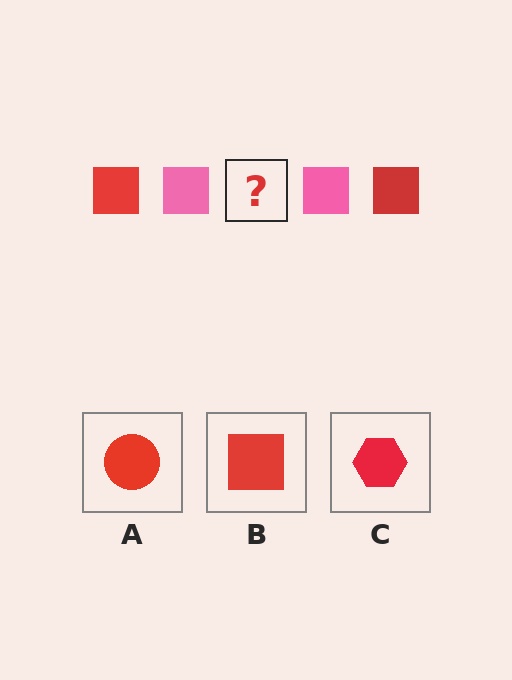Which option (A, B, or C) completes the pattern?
B.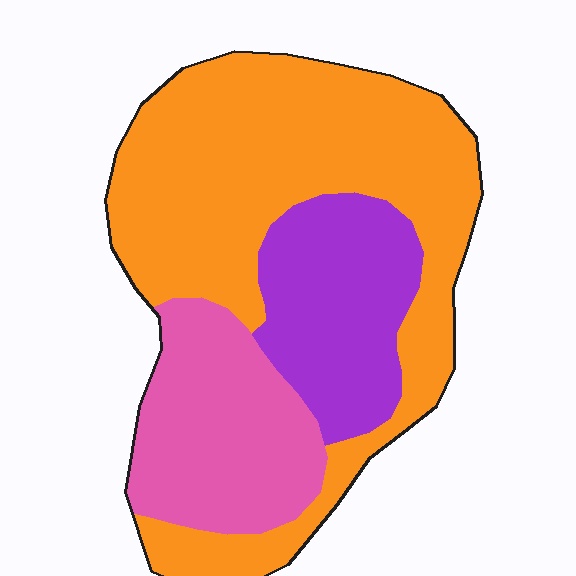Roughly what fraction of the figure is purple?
Purple covers around 20% of the figure.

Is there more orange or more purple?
Orange.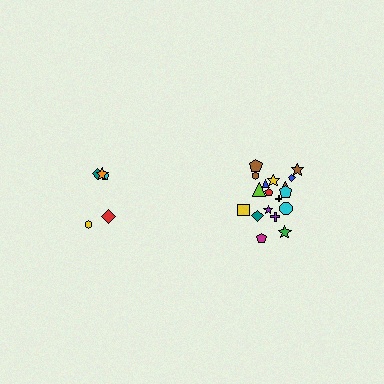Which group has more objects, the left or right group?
The right group.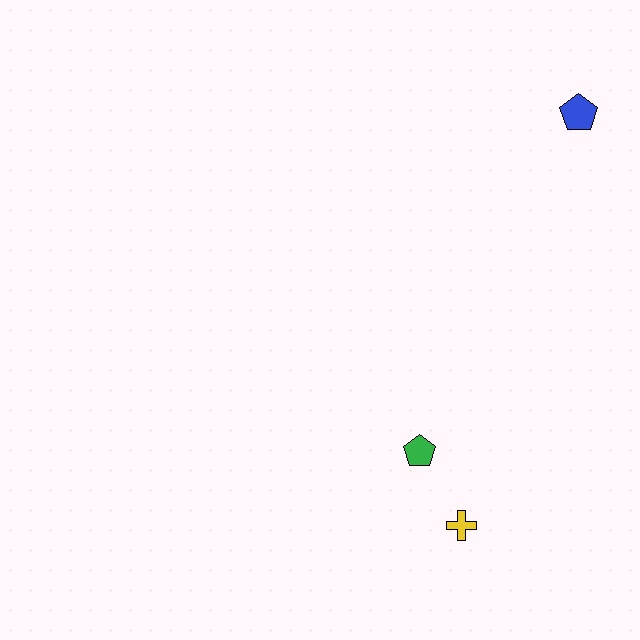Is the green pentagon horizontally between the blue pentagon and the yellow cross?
No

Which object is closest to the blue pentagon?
The green pentagon is closest to the blue pentagon.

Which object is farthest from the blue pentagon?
The yellow cross is farthest from the blue pentagon.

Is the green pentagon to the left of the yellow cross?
Yes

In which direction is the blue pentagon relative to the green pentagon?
The blue pentagon is above the green pentagon.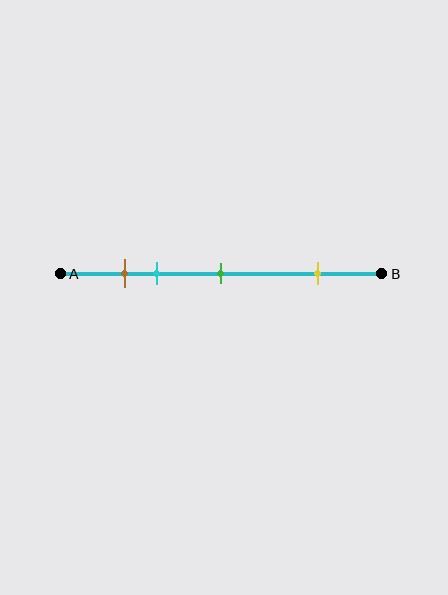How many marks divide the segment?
There are 4 marks dividing the segment.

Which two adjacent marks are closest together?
The brown and cyan marks are the closest adjacent pair.